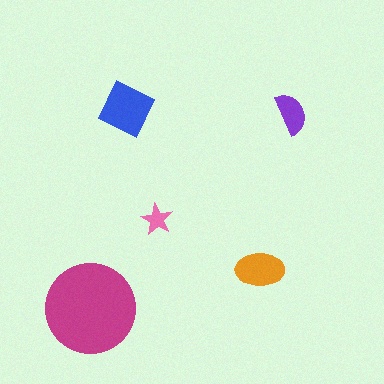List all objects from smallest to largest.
The pink star, the purple semicircle, the orange ellipse, the blue diamond, the magenta circle.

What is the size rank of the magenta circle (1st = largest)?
1st.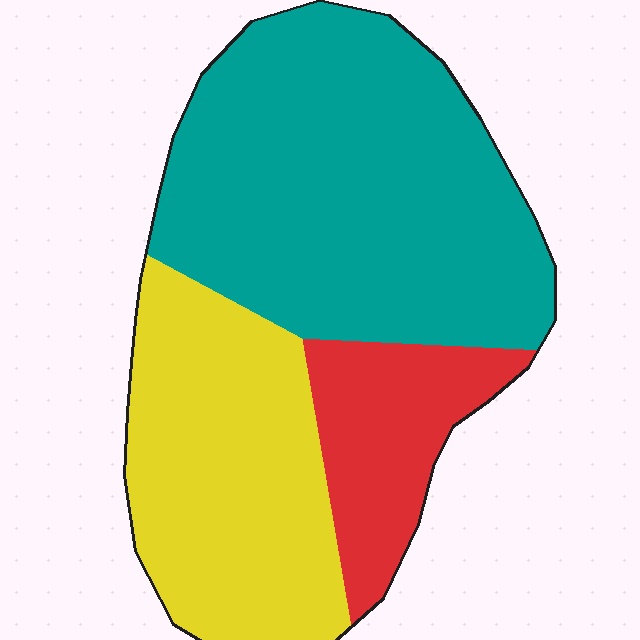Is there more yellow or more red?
Yellow.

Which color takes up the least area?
Red, at roughly 15%.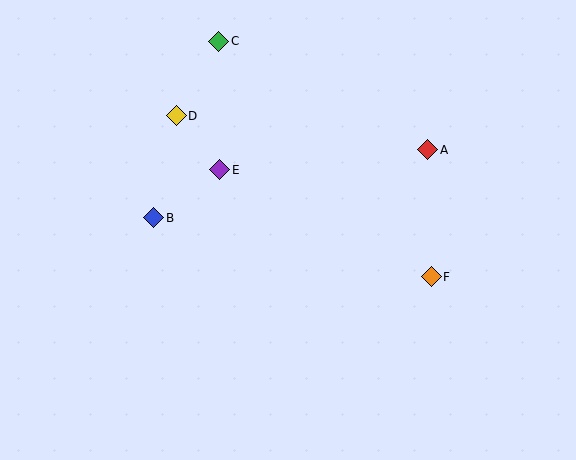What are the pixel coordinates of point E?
Point E is at (220, 170).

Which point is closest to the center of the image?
Point E at (220, 170) is closest to the center.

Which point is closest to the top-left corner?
Point D is closest to the top-left corner.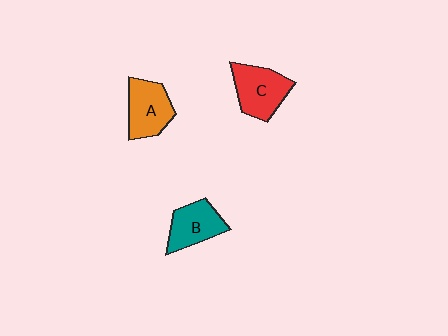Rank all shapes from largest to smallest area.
From largest to smallest: C (red), A (orange), B (teal).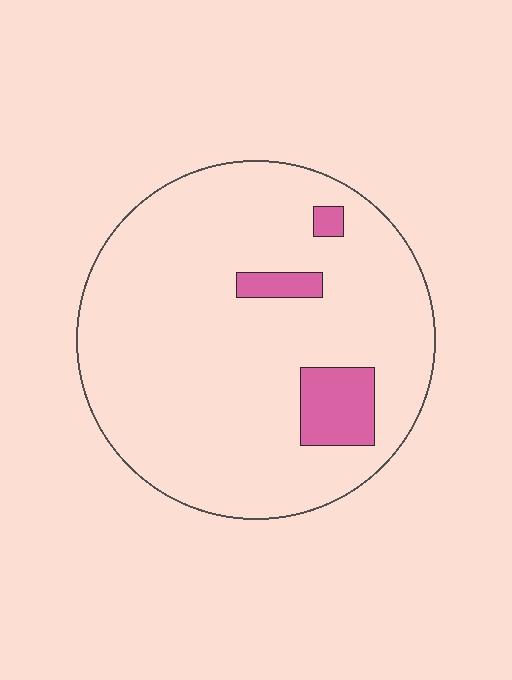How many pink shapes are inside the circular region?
3.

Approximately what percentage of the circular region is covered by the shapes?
Approximately 10%.